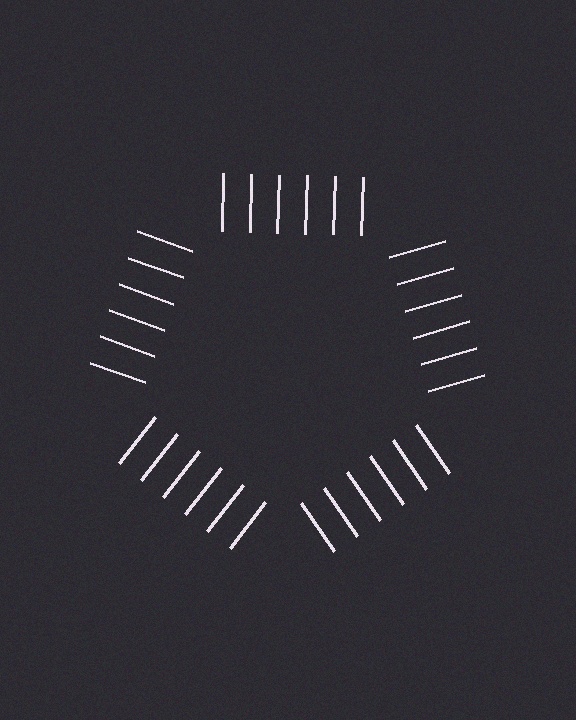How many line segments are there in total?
30 — 6 along each of the 5 edges.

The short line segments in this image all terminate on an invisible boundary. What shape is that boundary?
An illusory pentagon — the line segments terminate on its edges but no continuous stroke is drawn.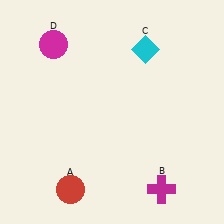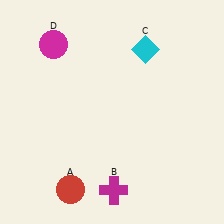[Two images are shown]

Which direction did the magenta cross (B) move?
The magenta cross (B) moved left.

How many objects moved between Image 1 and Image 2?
1 object moved between the two images.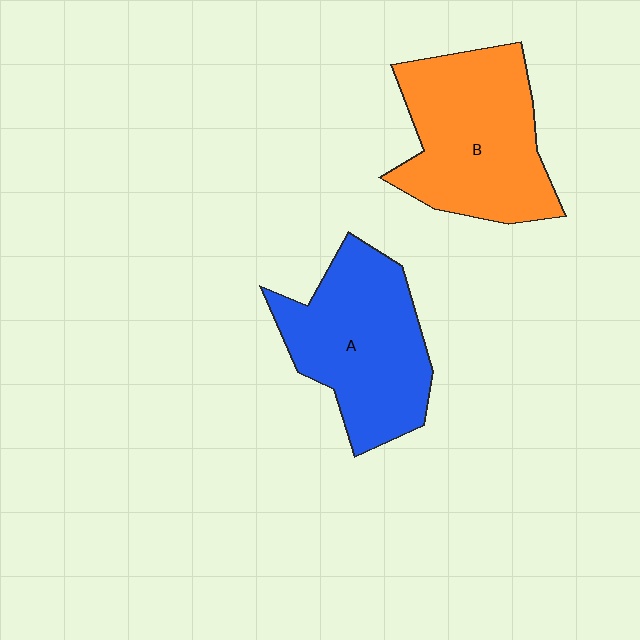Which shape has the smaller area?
Shape A (blue).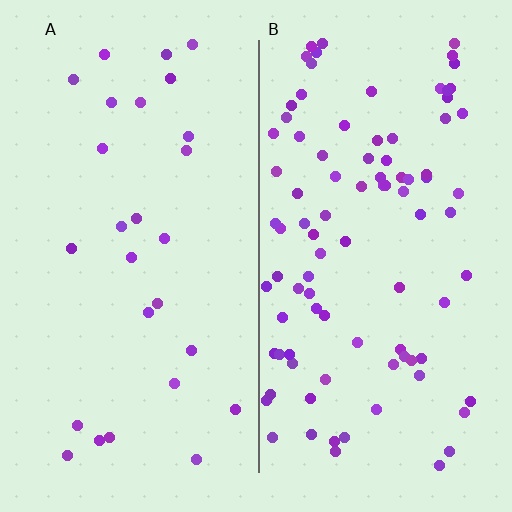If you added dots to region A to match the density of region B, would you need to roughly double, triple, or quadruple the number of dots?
Approximately triple.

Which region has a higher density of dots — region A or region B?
B (the right).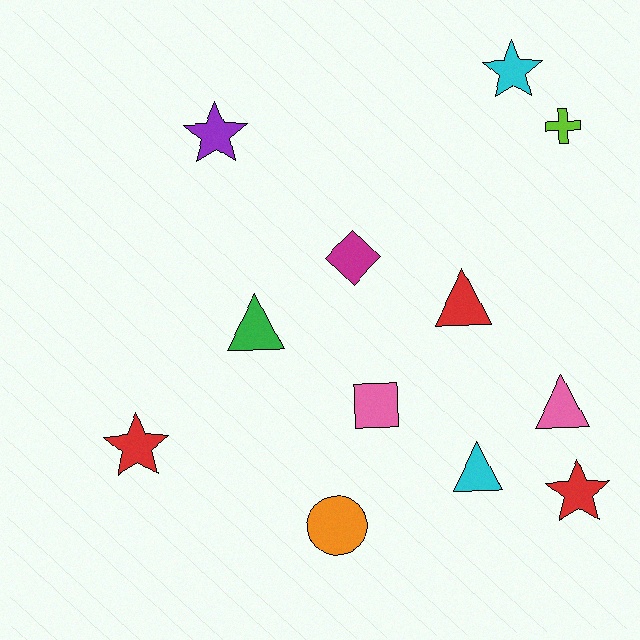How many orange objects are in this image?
There is 1 orange object.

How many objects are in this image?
There are 12 objects.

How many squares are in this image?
There is 1 square.